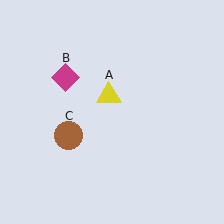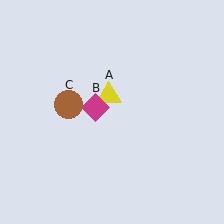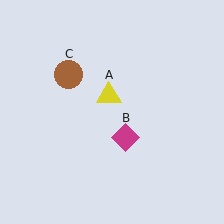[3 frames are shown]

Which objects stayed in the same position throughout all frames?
Yellow triangle (object A) remained stationary.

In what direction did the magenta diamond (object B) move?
The magenta diamond (object B) moved down and to the right.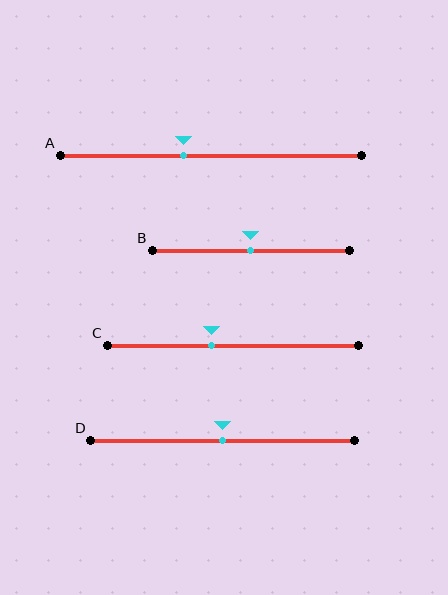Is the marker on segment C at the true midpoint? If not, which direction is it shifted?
No, the marker on segment C is shifted to the left by about 9% of the segment length.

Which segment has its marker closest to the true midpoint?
Segment B has its marker closest to the true midpoint.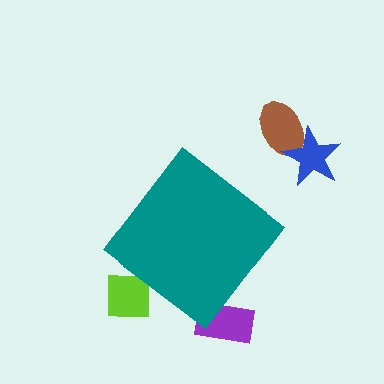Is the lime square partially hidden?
Yes, the lime square is partially hidden behind the teal diamond.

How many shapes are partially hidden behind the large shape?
2 shapes are partially hidden.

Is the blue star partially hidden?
No, the blue star is fully visible.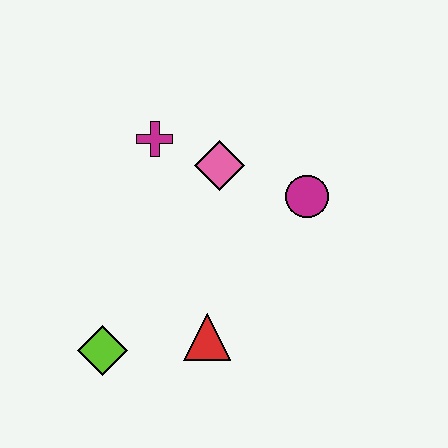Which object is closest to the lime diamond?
The red triangle is closest to the lime diamond.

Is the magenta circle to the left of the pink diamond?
No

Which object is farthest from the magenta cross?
The lime diamond is farthest from the magenta cross.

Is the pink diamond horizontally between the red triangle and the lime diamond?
No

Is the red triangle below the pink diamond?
Yes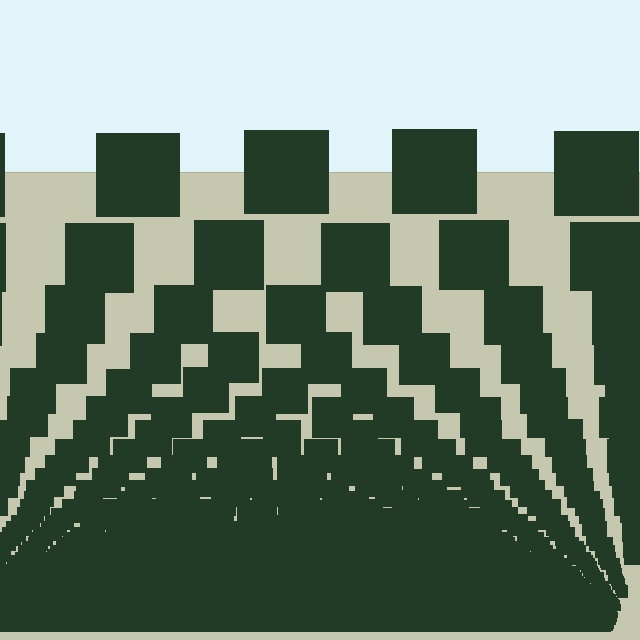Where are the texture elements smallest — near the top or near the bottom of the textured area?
Near the bottom.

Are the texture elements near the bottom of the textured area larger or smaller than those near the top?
Smaller. The gradient is inverted — elements near the bottom are smaller and denser.